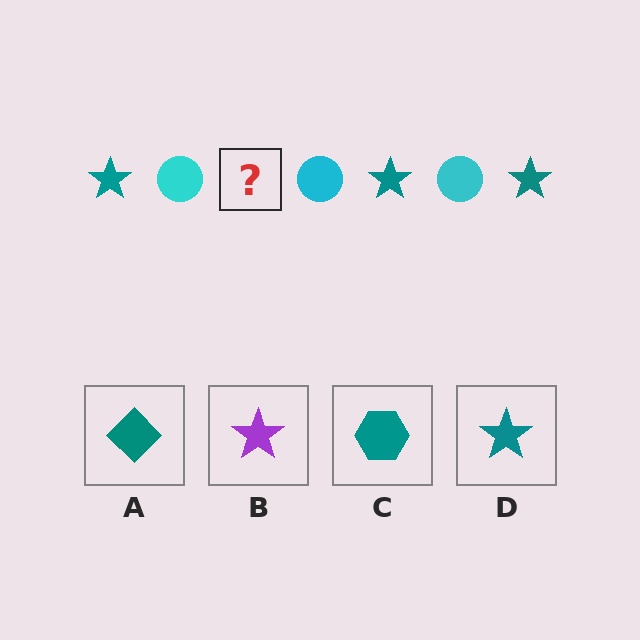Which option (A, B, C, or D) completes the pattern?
D.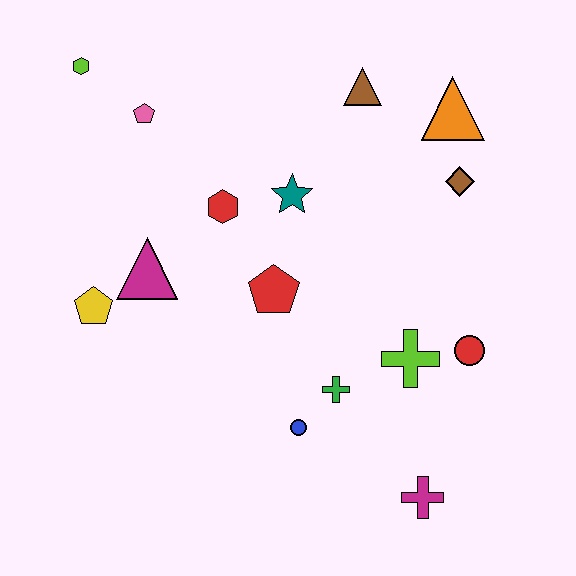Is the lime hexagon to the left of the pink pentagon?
Yes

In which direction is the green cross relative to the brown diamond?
The green cross is below the brown diamond.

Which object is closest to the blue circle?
The green cross is closest to the blue circle.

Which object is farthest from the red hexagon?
The magenta cross is farthest from the red hexagon.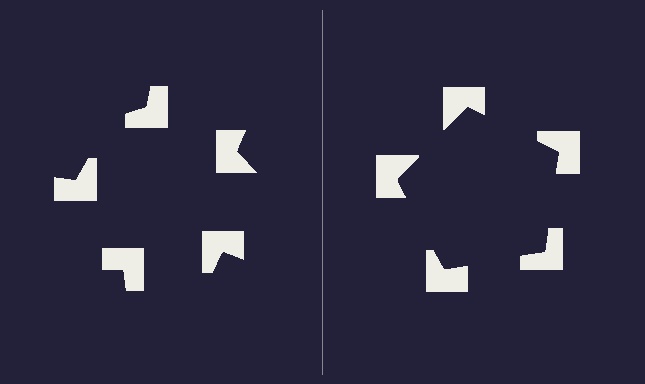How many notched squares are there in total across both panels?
10 — 5 on each side.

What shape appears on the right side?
An illusory pentagon.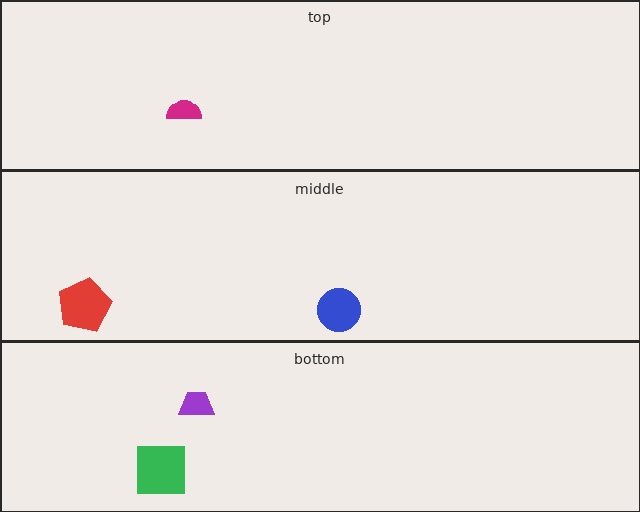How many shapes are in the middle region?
2.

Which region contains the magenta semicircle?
The top region.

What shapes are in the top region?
The magenta semicircle.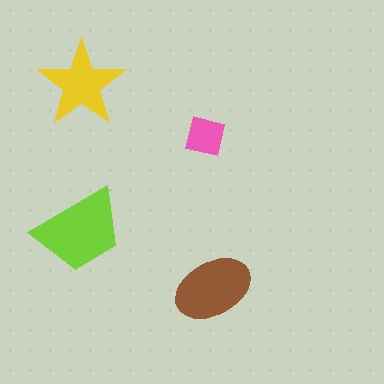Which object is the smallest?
The pink square.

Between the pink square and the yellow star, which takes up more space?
The yellow star.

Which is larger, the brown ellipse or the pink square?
The brown ellipse.